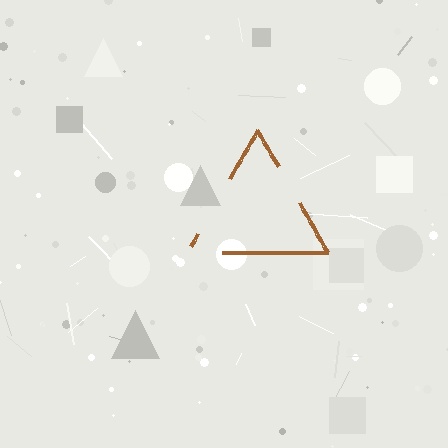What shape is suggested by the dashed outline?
The dashed outline suggests a triangle.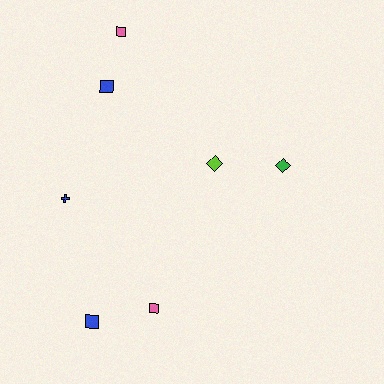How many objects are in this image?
There are 7 objects.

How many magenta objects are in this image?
There are no magenta objects.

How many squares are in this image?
There are 4 squares.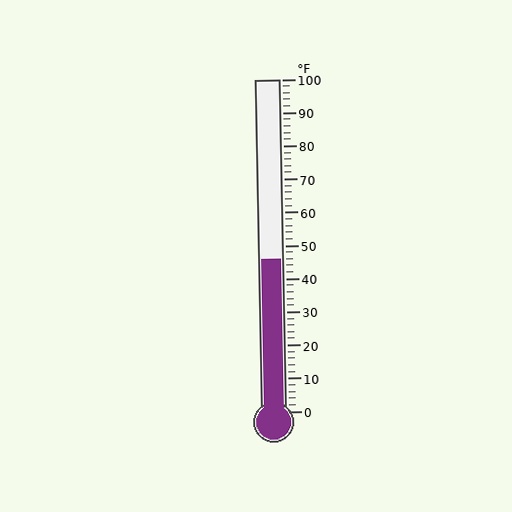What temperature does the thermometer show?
The thermometer shows approximately 46°F.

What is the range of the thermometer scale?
The thermometer scale ranges from 0°F to 100°F.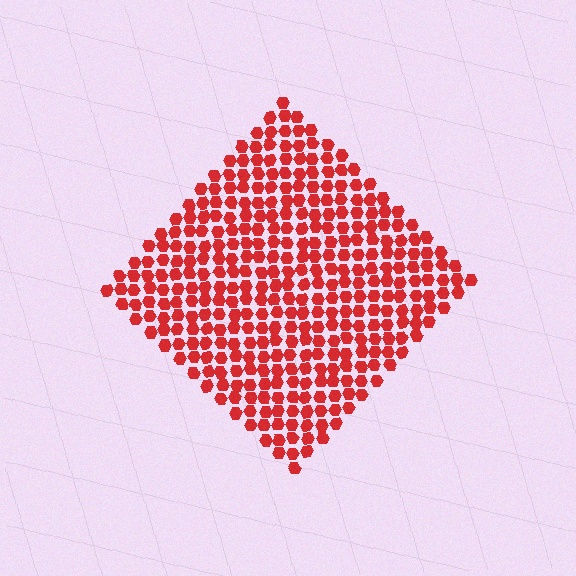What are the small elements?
The small elements are hexagons.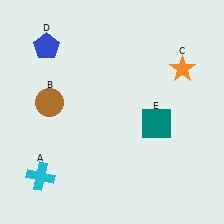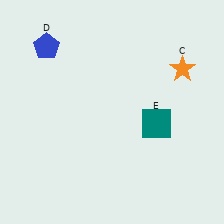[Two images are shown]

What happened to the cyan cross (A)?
The cyan cross (A) was removed in Image 2. It was in the bottom-left area of Image 1.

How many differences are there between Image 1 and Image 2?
There are 2 differences between the two images.